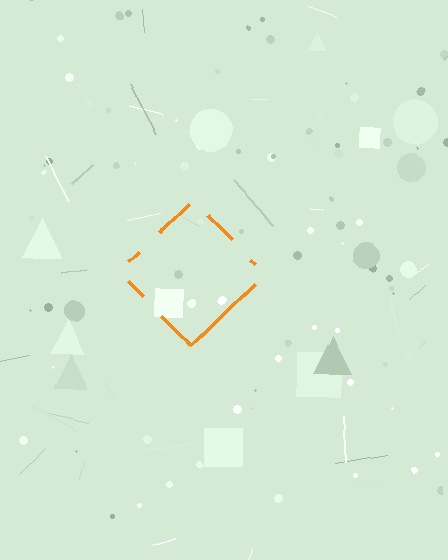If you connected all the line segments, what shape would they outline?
They would outline a diamond.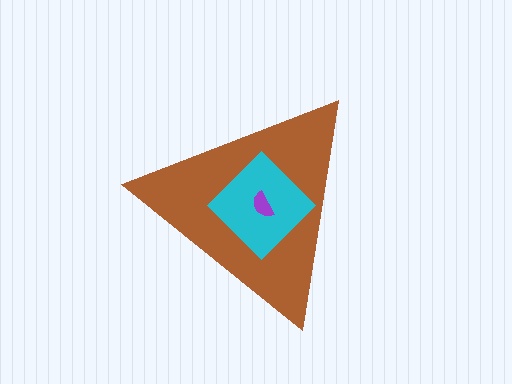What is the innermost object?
The purple semicircle.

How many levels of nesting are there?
3.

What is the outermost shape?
The brown triangle.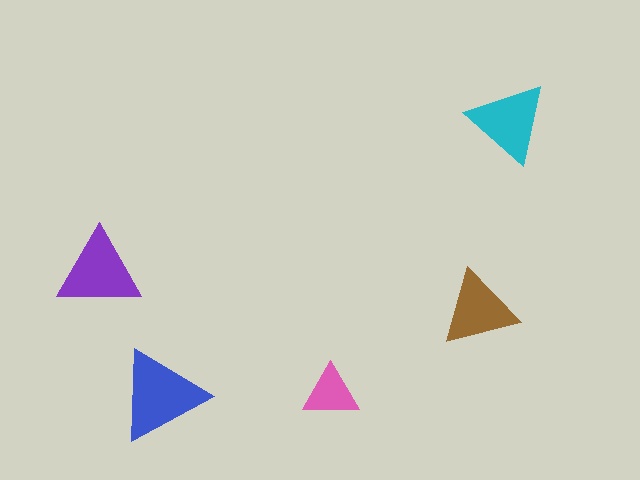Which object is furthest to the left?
The purple triangle is leftmost.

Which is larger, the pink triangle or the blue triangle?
The blue one.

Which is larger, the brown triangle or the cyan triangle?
The cyan one.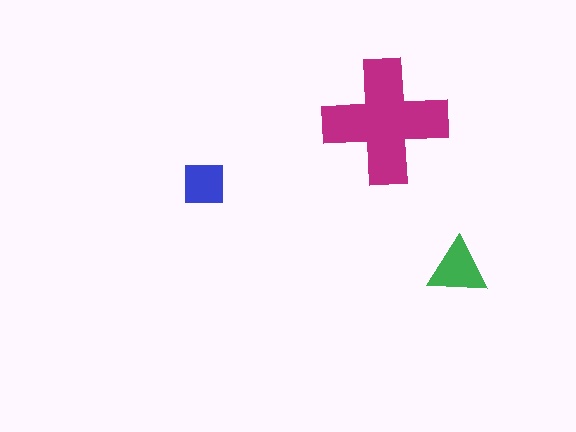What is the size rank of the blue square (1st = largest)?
3rd.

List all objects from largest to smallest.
The magenta cross, the green triangle, the blue square.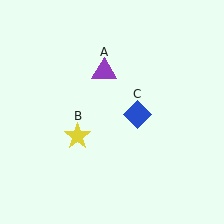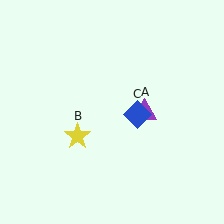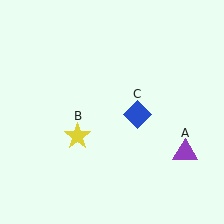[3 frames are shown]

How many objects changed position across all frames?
1 object changed position: purple triangle (object A).